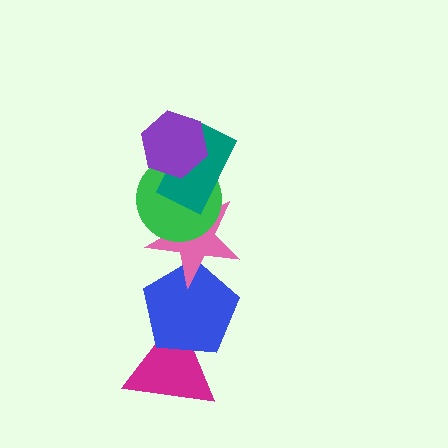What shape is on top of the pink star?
The green circle is on top of the pink star.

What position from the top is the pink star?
The pink star is 4th from the top.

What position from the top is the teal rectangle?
The teal rectangle is 2nd from the top.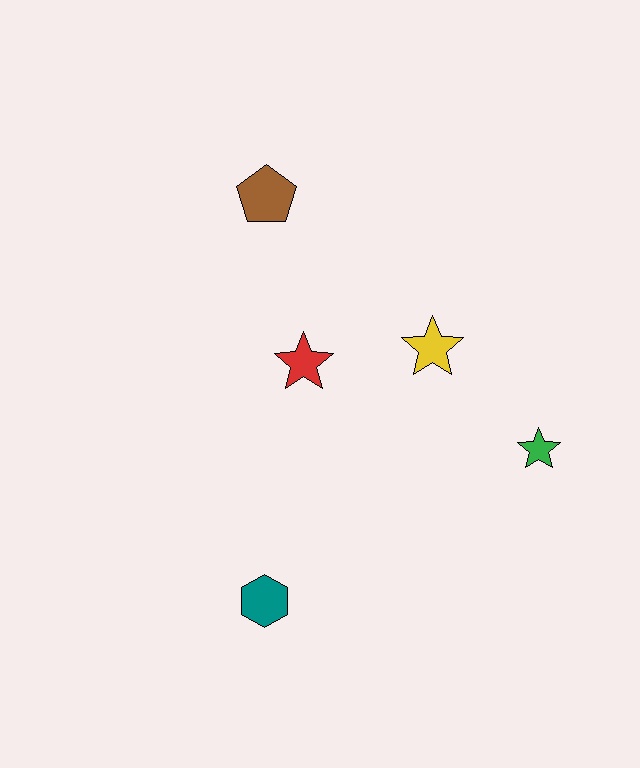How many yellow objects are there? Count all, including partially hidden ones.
There is 1 yellow object.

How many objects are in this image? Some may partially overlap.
There are 5 objects.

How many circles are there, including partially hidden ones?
There are no circles.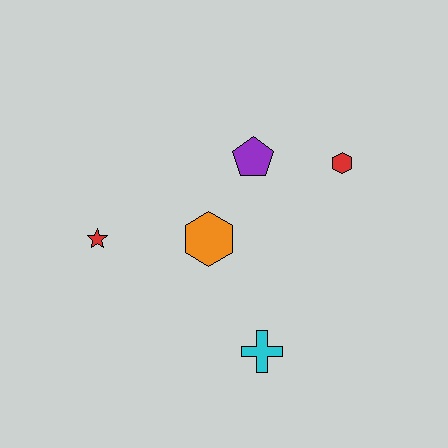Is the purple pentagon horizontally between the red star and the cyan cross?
Yes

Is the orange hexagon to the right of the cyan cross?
No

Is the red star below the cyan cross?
No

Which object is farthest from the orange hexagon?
The red hexagon is farthest from the orange hexagon.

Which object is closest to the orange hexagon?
The purple pentagon is closest to the orange hexagon.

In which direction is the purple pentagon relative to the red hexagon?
The purple pentagon is to the left of the red hexagon.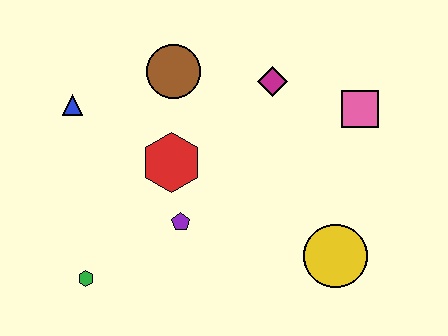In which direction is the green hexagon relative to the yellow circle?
The green hexagon is to the left of the yellow circle.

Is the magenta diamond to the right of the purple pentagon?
Yes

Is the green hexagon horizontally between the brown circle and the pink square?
No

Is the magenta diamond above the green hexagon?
Yes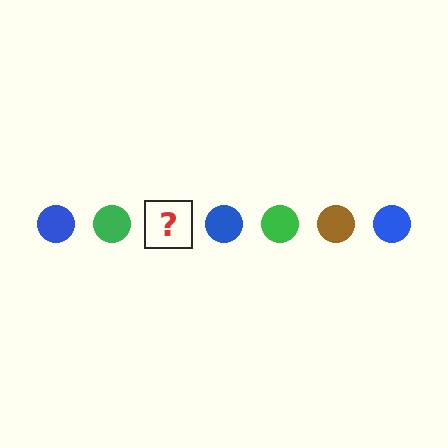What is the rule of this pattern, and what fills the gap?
The rule is that the pattern cycles through blue, green, brown circles. The gap should be filled with a brown circle.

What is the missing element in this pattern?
The missing element is a brown circle.